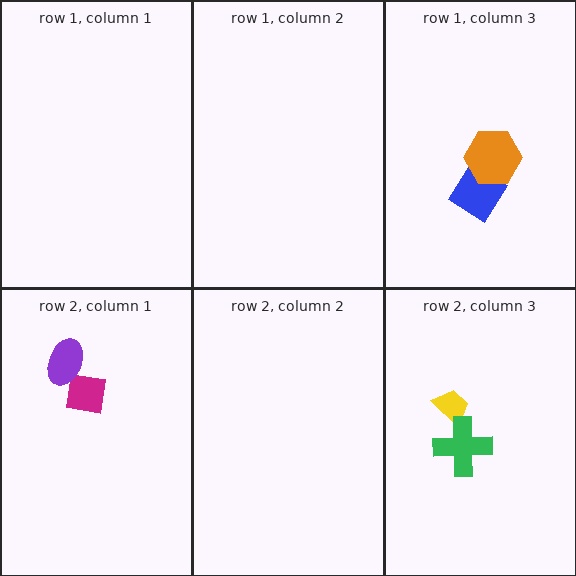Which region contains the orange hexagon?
The row 1, column 3 region.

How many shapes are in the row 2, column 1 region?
2.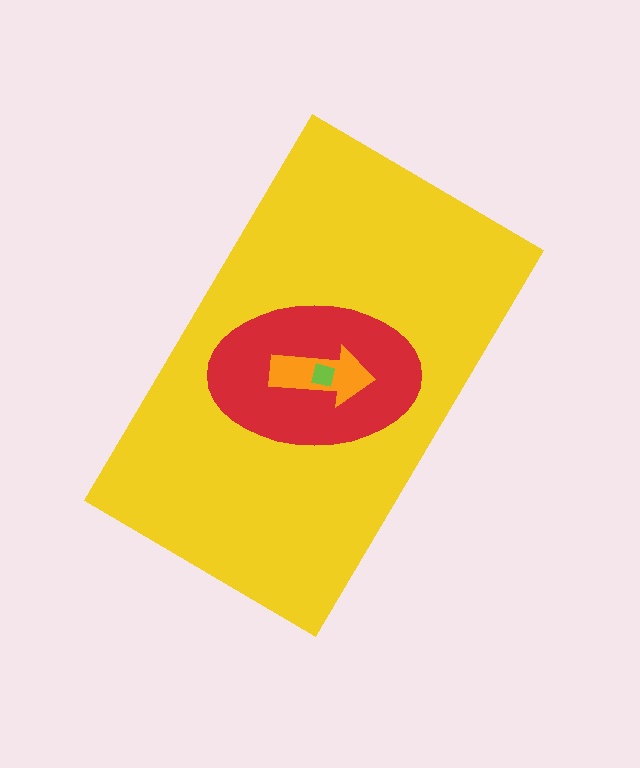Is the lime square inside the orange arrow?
Yes.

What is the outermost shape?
The yellow rectangle.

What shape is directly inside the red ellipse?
The orange arrow.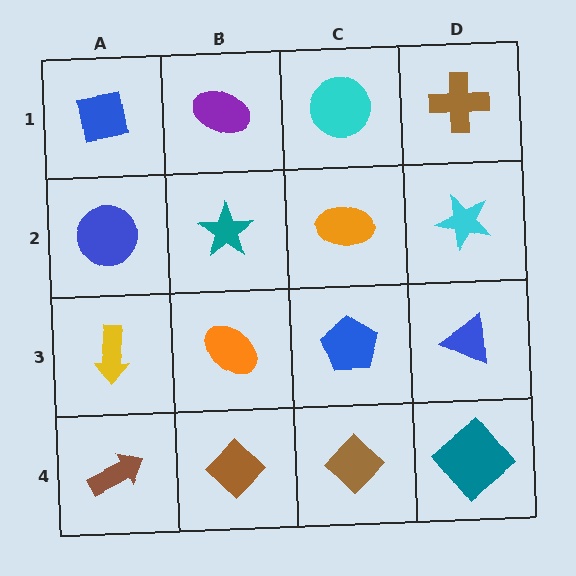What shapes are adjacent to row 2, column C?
A cyan circle (row 1, column C), a blue pentagon (row 3, column C), a teal star (row 2, column B), a cyan star (row 2, column D).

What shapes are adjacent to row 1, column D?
A cyan star (row 2, column D), a cyan circle (row 1, column C).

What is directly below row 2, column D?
A blue triangle.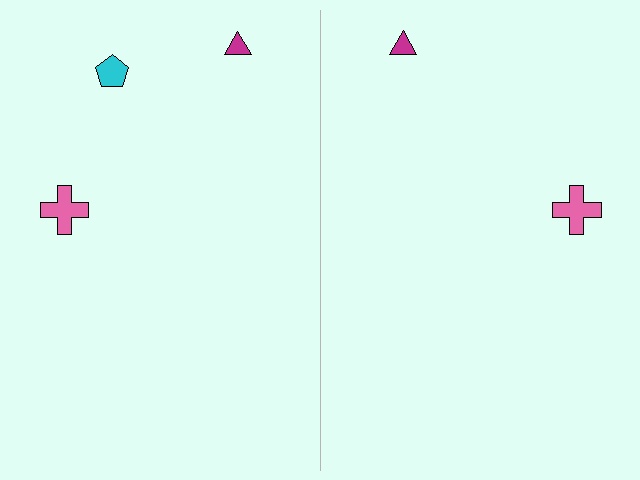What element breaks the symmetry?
A cyan pentagon is missing from the right side.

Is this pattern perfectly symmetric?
No, the pattern is not perfectly symmetric. A cyan pentagon is missing from the right side.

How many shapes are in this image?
There are 5 shapes in this image.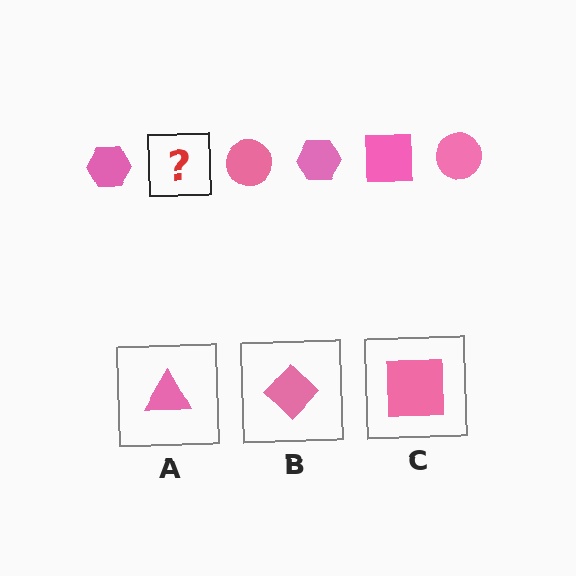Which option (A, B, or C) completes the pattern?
C.